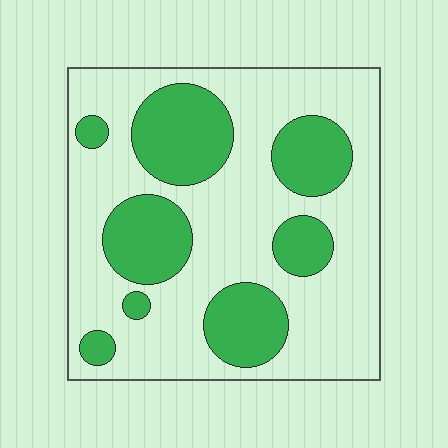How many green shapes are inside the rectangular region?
8.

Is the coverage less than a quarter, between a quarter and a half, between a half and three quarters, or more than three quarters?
Between a quarter and a half.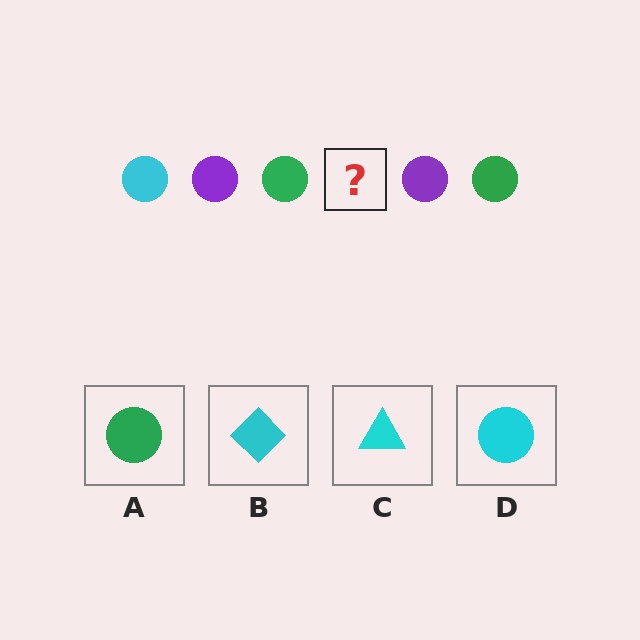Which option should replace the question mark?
Option D.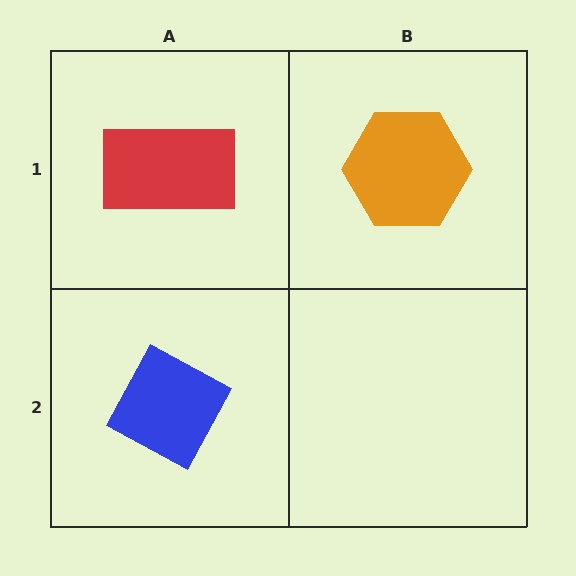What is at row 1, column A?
A red rectangle.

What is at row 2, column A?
A blue diamond.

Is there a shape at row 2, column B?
No, that cell is empty.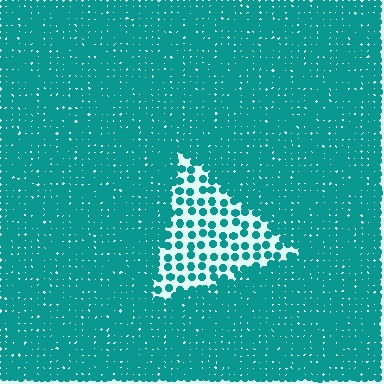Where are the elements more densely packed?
The elements are more densely packed outside the triangle boundary.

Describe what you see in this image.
The image contains small teal elements arranged at two different densities. A triangle-shaped region is visible where the elements are less densely packed than the surrounding area.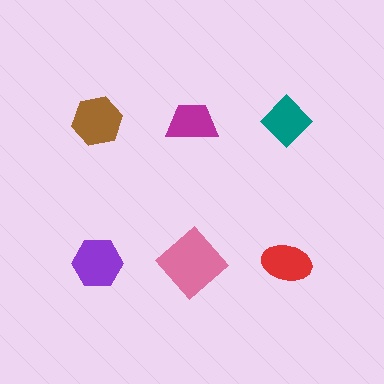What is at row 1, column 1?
A brown hexagon.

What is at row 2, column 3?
A red ellipse.